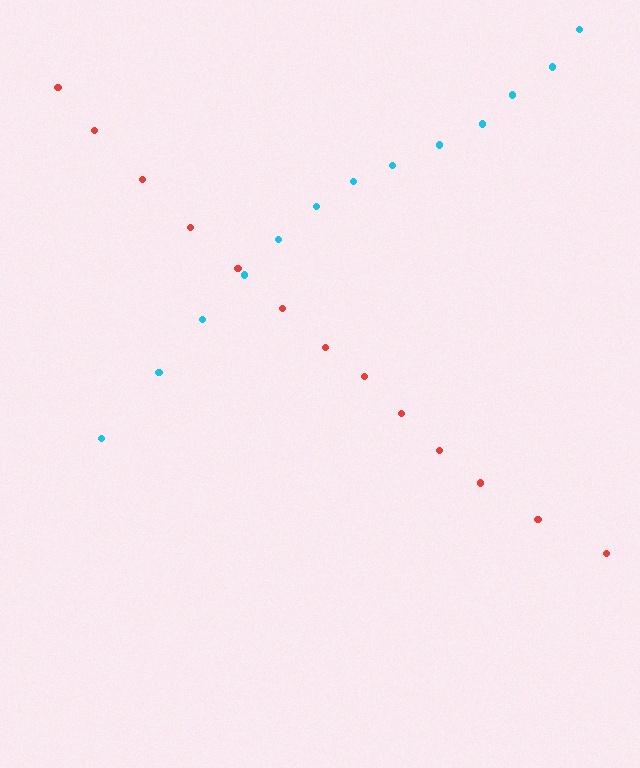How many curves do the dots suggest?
There are 2 distinct paths.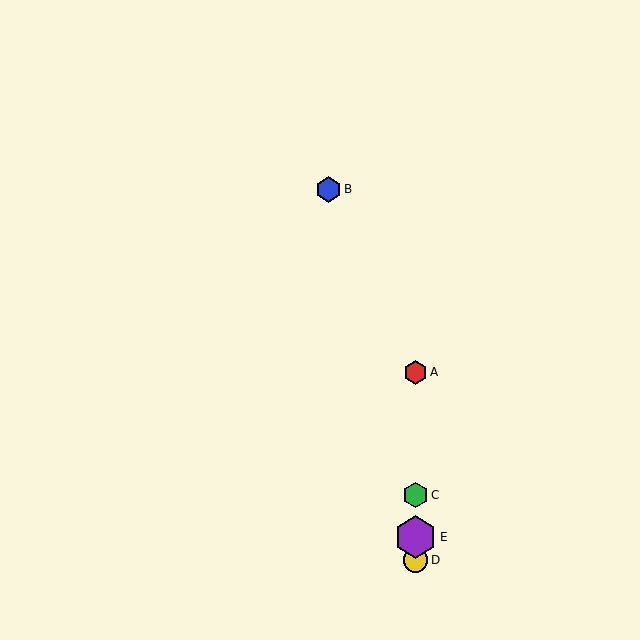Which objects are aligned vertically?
Objects A, C, D, E are aligned vertically.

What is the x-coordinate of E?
Object E is at x≈415.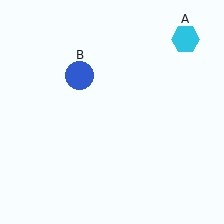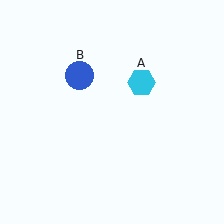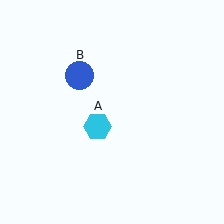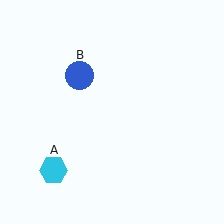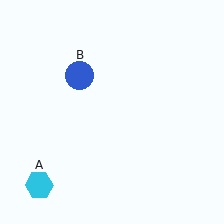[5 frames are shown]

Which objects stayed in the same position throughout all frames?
Blue circle (object B) remained stationary.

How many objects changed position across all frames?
1 object changed position: cyan hexagon (object A).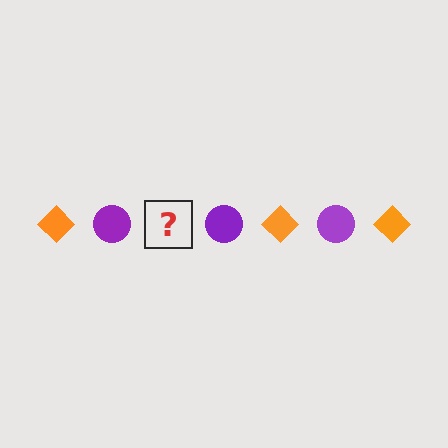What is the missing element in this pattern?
The missing element is an orange diamond.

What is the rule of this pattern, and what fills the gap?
The rule is that the pattern alternates between orange diamond and purple circle. The gap should be filled with an orange diamond.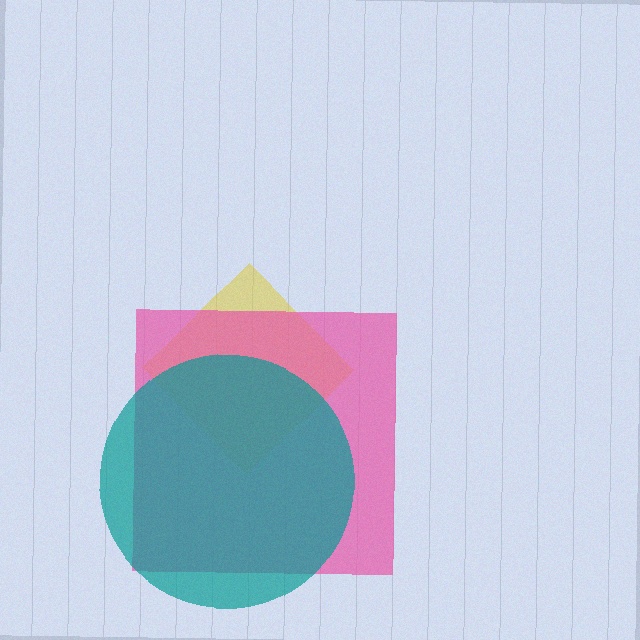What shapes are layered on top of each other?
The layered shapes are: a yellow diamond, a pink square, a teal circle.